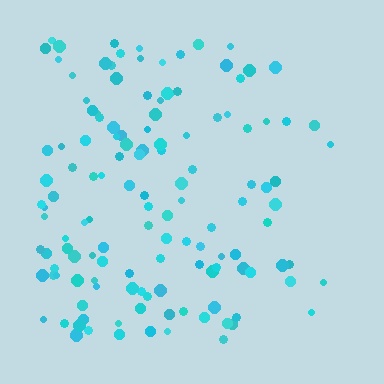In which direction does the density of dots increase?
From right to left, with the left side densest.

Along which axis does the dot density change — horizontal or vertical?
Horizontal.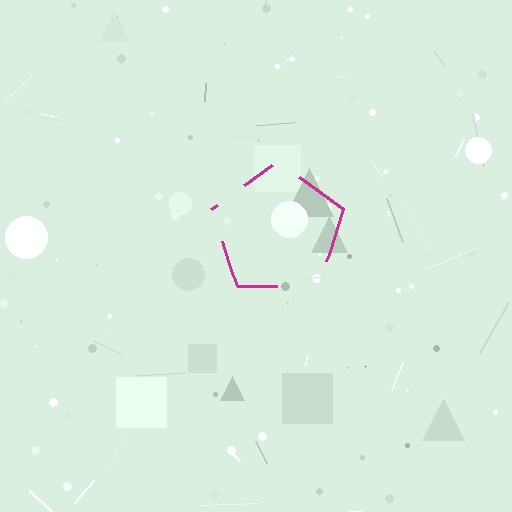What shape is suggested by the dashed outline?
The dashed outline suggests a pentagon.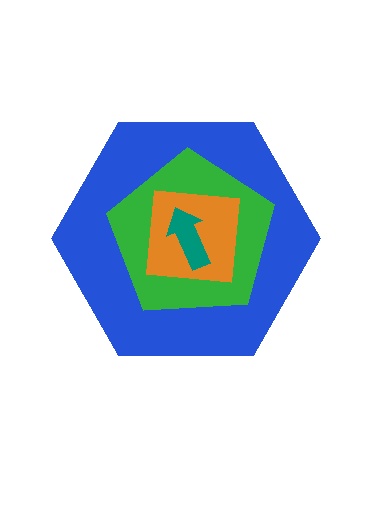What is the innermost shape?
The teal arrow.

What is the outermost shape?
The blue hexagon.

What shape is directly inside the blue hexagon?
The green pentagon.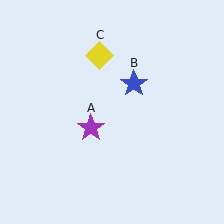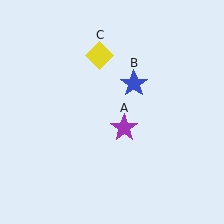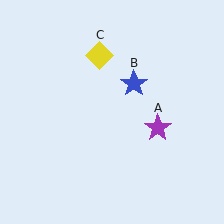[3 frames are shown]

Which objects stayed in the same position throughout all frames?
Blue star (object B) and yellow diamond (object C) remained stationary.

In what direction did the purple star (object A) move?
The purple star (object A) moved right.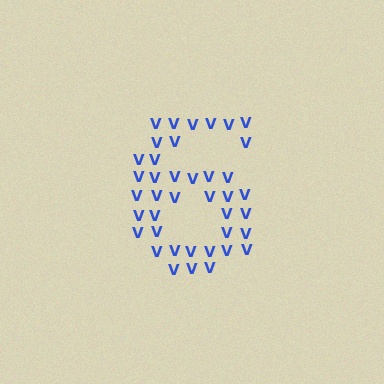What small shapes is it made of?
It is made of small letter V's.